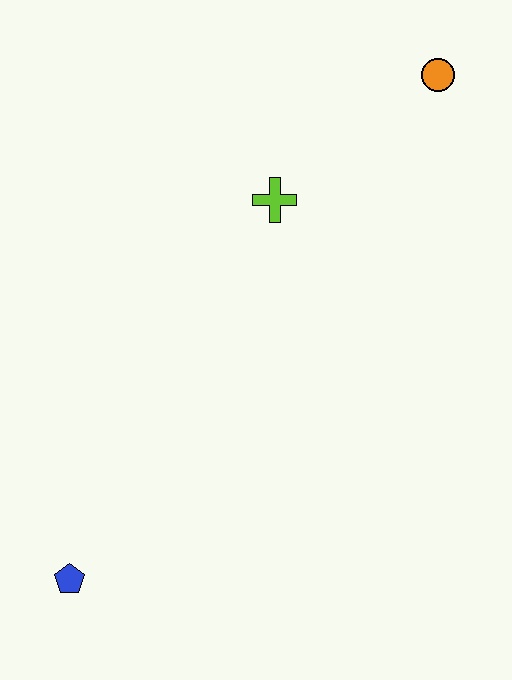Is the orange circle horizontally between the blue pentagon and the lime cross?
No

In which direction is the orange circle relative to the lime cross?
The orange circle is to the right of the lime cross.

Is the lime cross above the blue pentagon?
Yes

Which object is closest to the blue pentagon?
The lime cross is closest to the blue pentagon.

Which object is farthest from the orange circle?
The blue pentagon is farthest from the orange circle.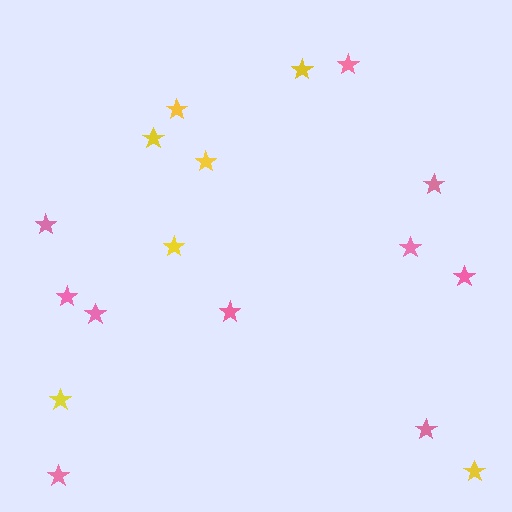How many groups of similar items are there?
There are 2 groups: one group of yellow stars (7) and one group of pink stars (10).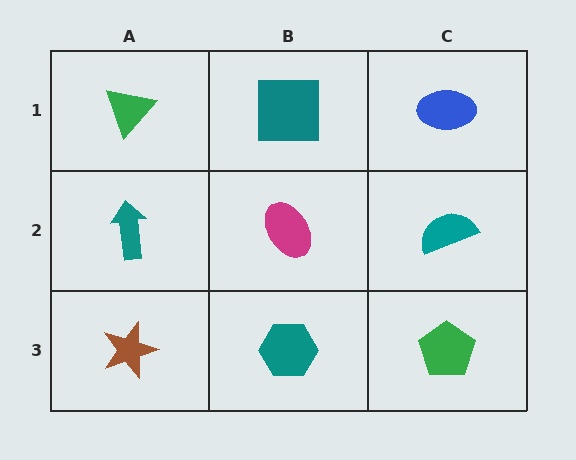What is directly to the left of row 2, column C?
A magenta ellipse.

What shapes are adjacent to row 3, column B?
A magenta ellipse (row 2, column B), a brown star (row 3, column A), a green pentagon (row 3, column C).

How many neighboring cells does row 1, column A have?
2.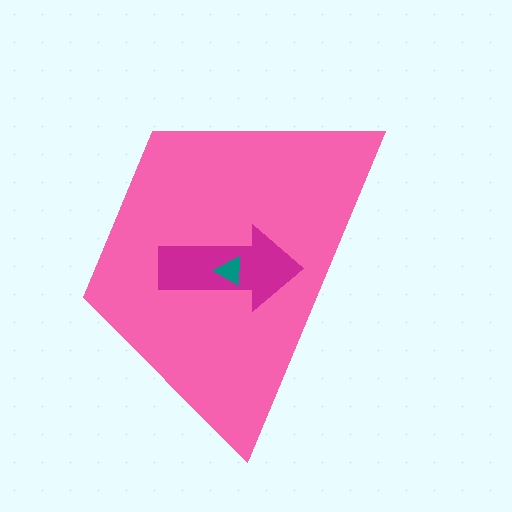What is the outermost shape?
The pink trapezoid.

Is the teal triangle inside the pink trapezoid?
Yes.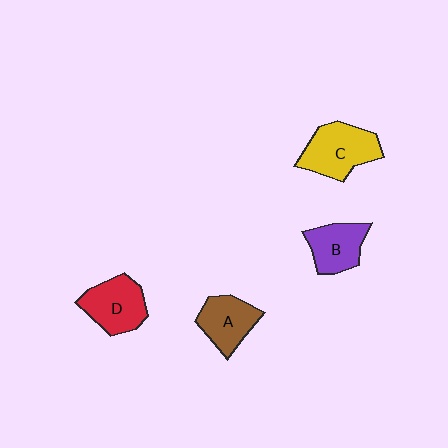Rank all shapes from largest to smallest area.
From largest to smallest: C (yellow), D (red), A (brown), B (purple).